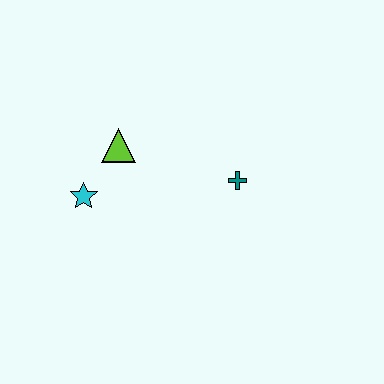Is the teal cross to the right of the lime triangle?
Yes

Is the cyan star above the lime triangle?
No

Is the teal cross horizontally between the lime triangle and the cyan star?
No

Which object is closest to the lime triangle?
The cyan star is closest to the lime triangle.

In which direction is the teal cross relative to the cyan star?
The teal cross is to the right of the cyan star.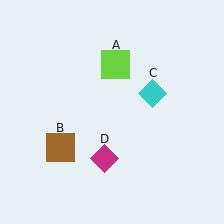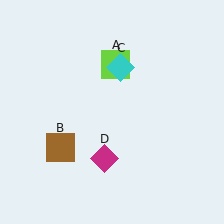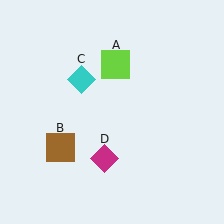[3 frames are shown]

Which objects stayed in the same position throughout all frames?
Lime square (object A) and brown square (object B) and magenta diamond (object D) remained stationary.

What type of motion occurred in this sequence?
The cyan diamond (object C) rotated counterclockwise around the center of the scene.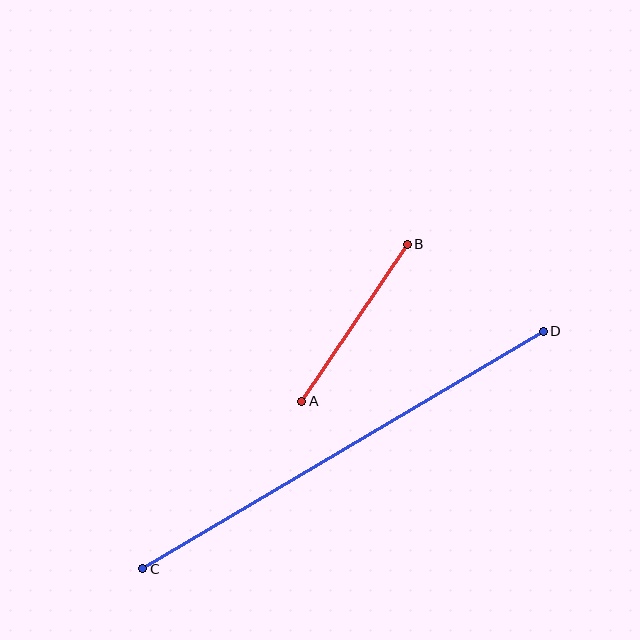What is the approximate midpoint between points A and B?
The midpoint is at approximately (354, 323) pixels.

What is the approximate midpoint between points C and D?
The midpoint is at approximately (343, 450) pixels.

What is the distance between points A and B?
The distance is approximately 189 pixels.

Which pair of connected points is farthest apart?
Points C and D are farthest apart.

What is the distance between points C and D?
The distance is approximately 466 pixels.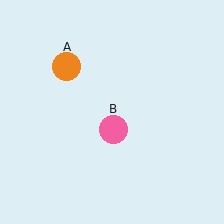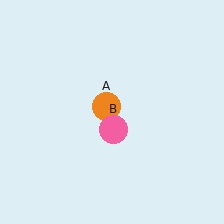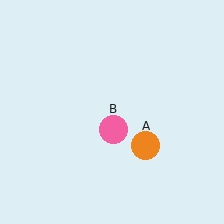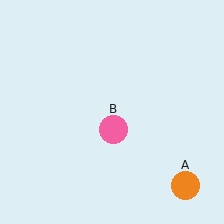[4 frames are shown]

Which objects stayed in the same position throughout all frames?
Pink circle (object B) remained stationary.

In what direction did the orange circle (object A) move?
The orange circle (object A) moved down and to the right.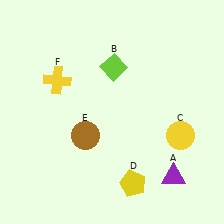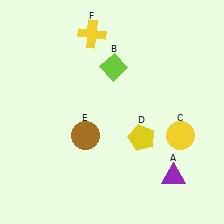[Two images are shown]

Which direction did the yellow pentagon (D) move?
The yellow pentagon (D) moved up.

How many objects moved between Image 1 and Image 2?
2 objects moved between the two images.